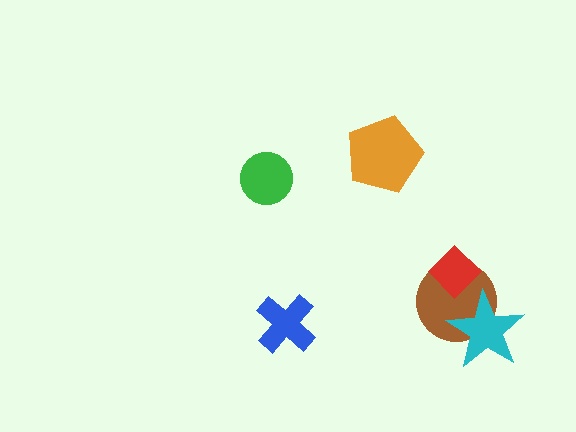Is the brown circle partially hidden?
Yes, it is partially covered by another shape.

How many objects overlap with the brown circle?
2 objects overlap with the brown circle.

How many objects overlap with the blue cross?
0 objects overlap with the blue cross.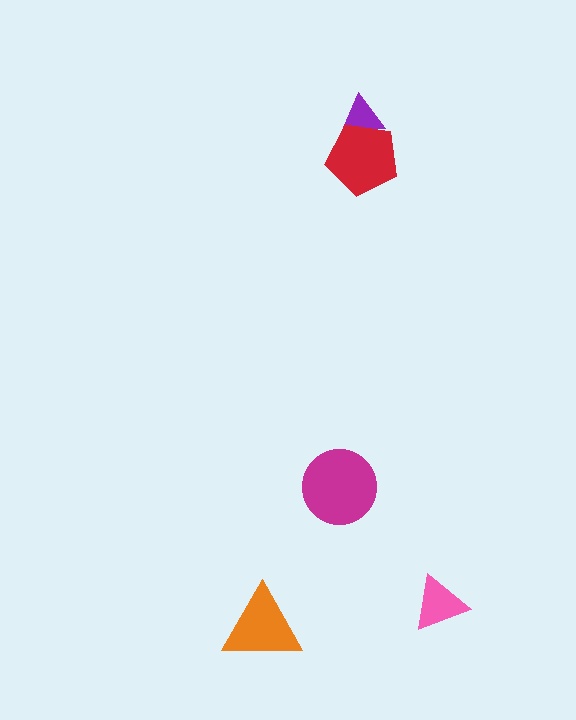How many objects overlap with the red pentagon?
1 object overlaps with the red pentagon.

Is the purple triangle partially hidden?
Yes, it is partially covered by another shape.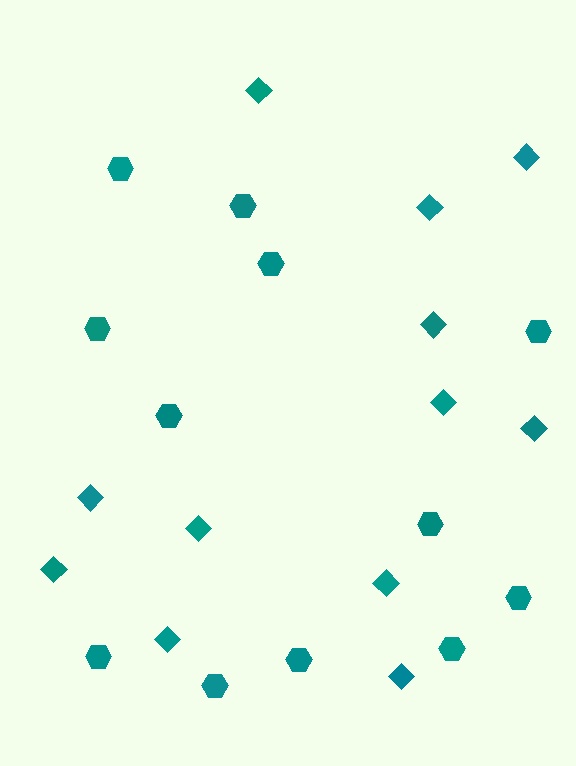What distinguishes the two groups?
There are 2 groups: one group of diamonds (12) and one group of hexagons (12).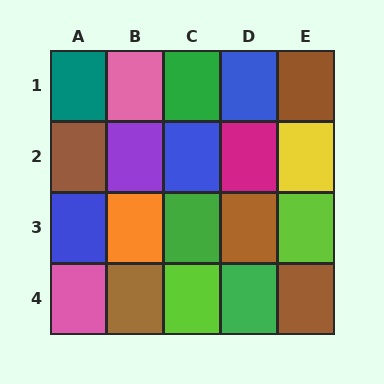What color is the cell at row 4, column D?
Green.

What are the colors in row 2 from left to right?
Brown, purple, blue, magenta, yellow.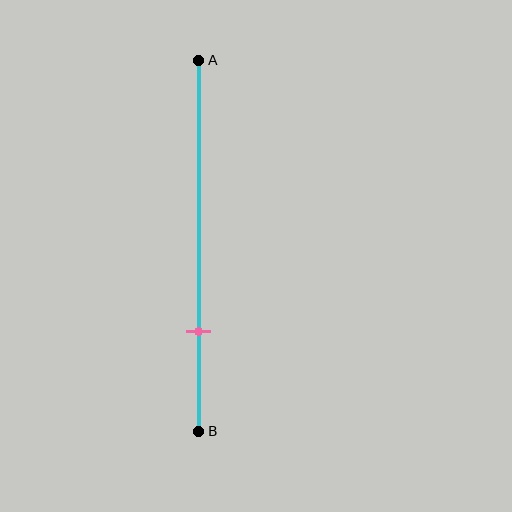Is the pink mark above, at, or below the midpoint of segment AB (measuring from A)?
The pink mark is below the midpoint of segment AB.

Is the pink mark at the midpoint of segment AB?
No, the mark is at about 75% from A, not at the 50% midpoint.